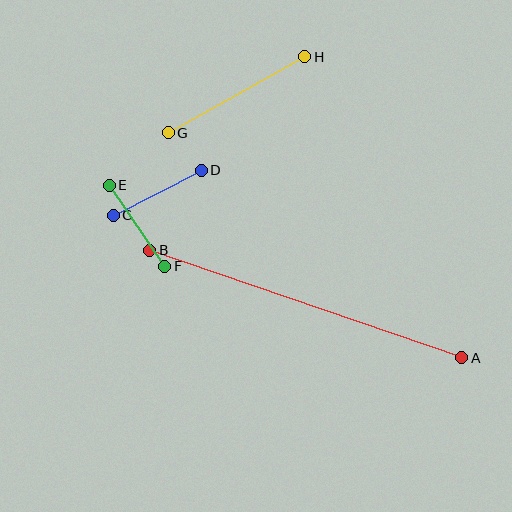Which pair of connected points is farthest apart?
Points A and B are farthest apart.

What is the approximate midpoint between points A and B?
The midpoint is at approximately (306, 304) pixels.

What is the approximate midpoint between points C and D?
The midpoint is at approximately (157, 193) pixels.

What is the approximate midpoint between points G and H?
The midpoint is at approximately (236, 95) pixels.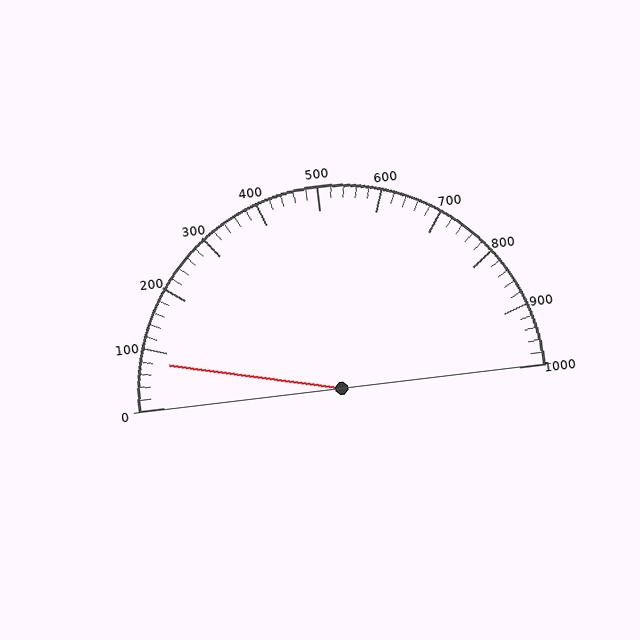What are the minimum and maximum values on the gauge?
The gauge ranges from 0 to 1000.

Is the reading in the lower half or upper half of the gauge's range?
The reading is in the lower half of the range (0 to 1000).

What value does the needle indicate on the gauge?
The needle indicates approximately 80.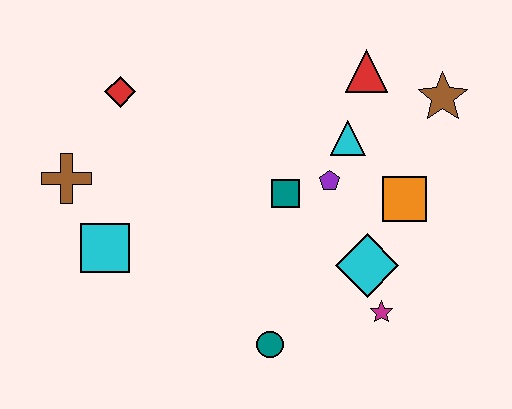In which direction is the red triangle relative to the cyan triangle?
The red triangle is above the cyan triangle.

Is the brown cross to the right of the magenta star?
No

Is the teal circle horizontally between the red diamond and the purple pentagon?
Yes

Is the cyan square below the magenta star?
No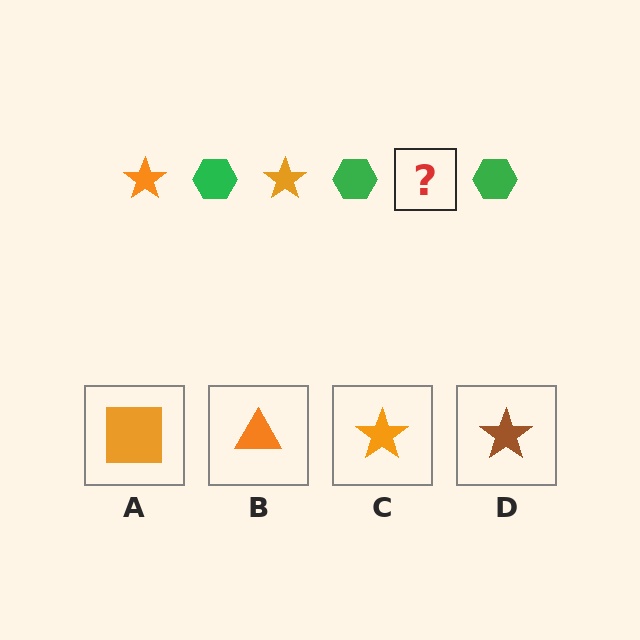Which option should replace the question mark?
Option C.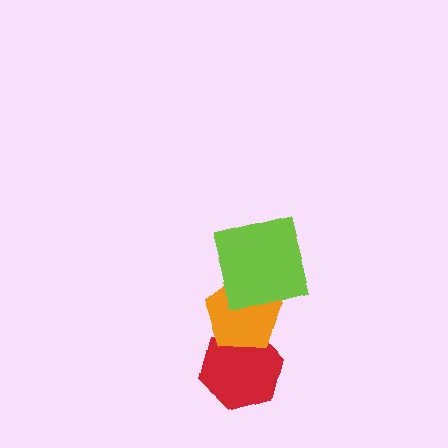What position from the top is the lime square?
The lime square is 1st from the top.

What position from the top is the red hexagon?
The red hexagon is 3rd from the top.